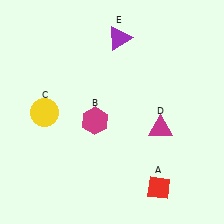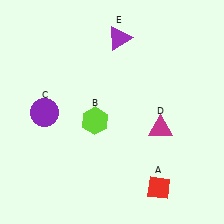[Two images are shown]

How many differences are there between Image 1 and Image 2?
There are 2 differences between the two images.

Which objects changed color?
B changed from magenta to lime. C changed from yellow to purple.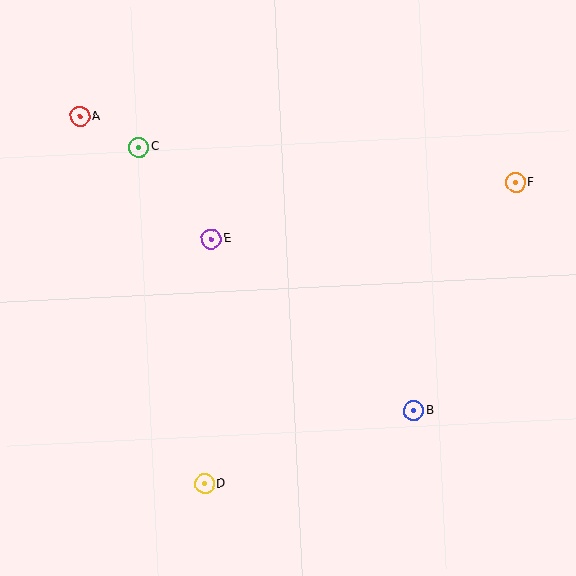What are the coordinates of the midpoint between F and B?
The midpoint between F and B is at (464, 297).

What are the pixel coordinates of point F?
Point F is at (515, 183).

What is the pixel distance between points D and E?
The distance between D and E is 245 pixels.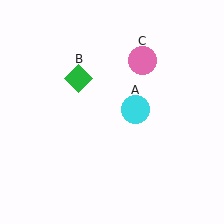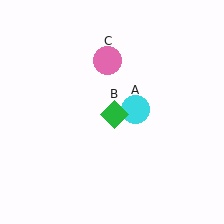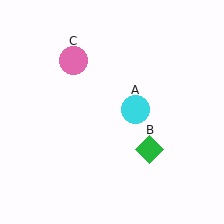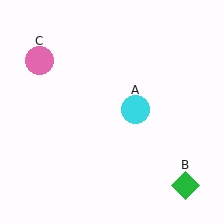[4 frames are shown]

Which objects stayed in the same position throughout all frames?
Cyan circle (object A) remained stationary.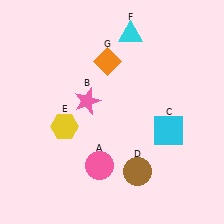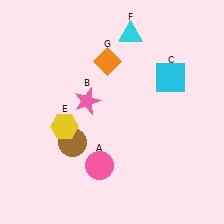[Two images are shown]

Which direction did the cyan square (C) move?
The cyan square (C) moved up.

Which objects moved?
The objects that moved are: the cyan square (C), the brown circle (D).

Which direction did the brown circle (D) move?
The brown circle (D) moved left.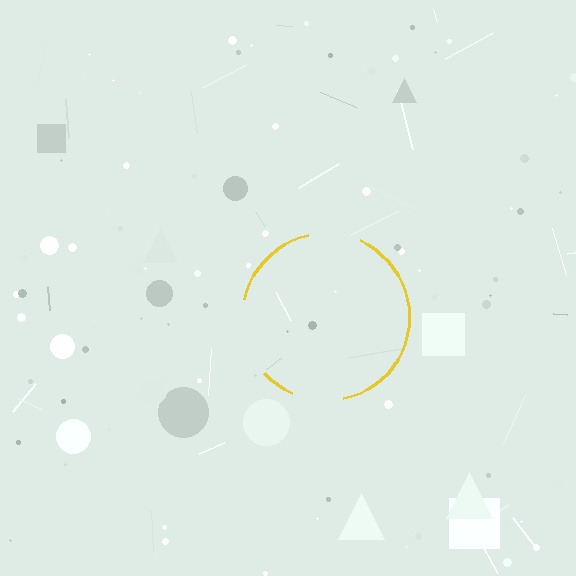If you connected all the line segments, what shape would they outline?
They would outline a circle.